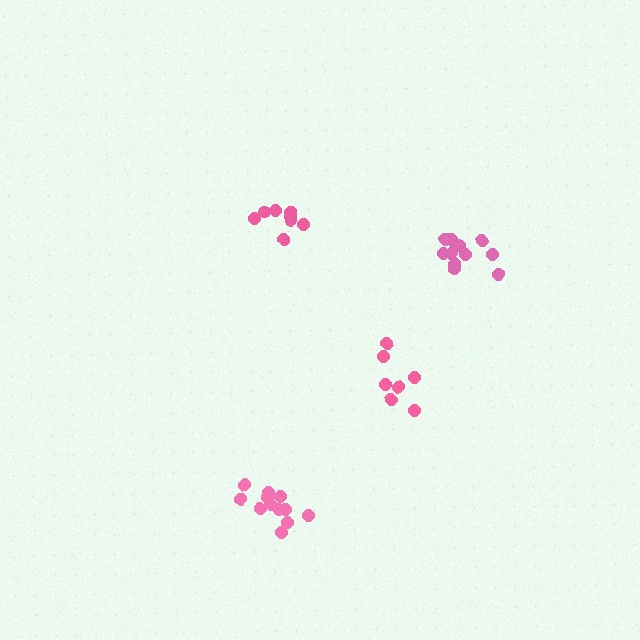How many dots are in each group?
Group 1: 12 dots, Group 2: 12 dots, Group 3: 8 dots, Group 4: 7 dots (39 total).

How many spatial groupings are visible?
There are 4 spatial groupings.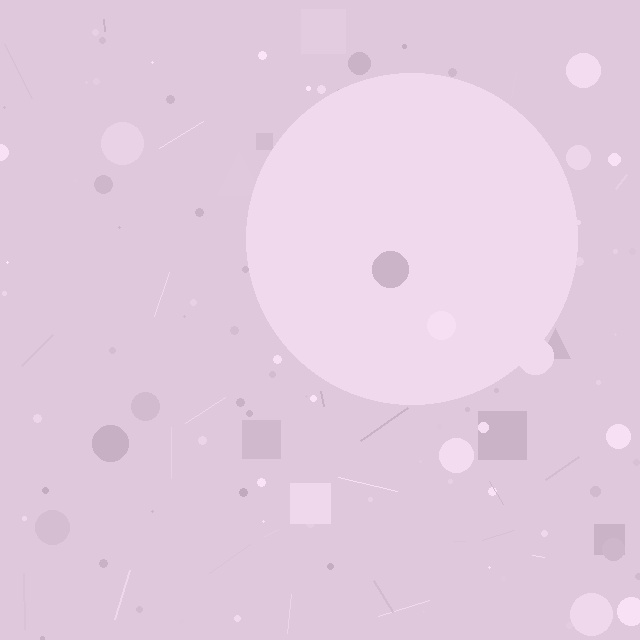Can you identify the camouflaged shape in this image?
The camouflaged shape is a circle.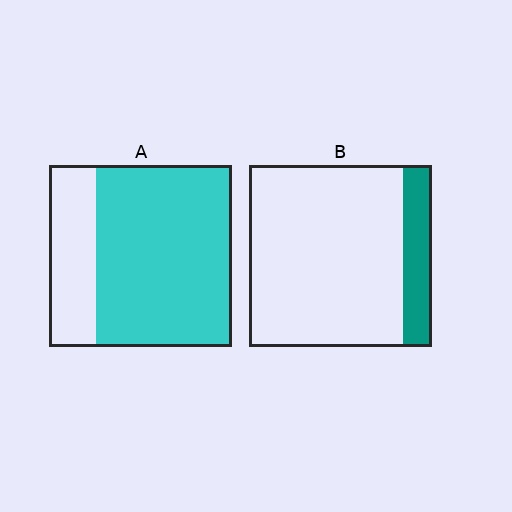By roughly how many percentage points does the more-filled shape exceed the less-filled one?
By roughly 60 percentage points (A over B).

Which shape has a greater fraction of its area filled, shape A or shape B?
Shape A.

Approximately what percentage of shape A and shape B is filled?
A is approximately 75% and B is approximately 15%.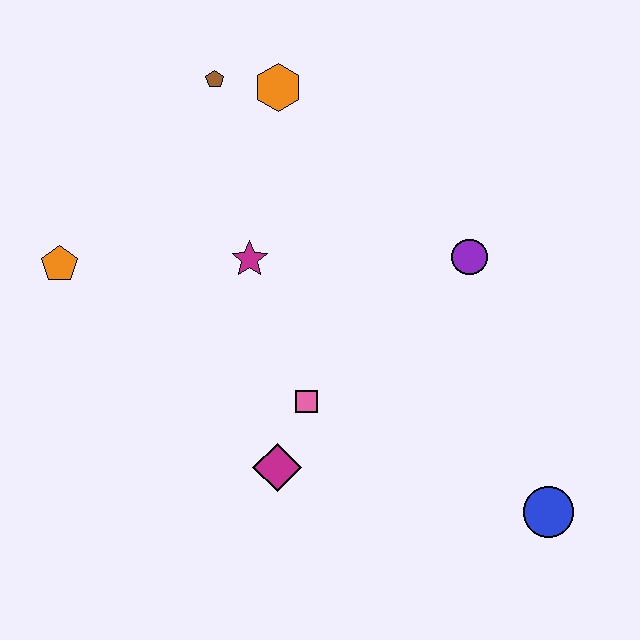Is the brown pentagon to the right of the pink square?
No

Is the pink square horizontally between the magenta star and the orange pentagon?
No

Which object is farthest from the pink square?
The brown pentagon is farthest from the pink square.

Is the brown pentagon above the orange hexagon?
Yes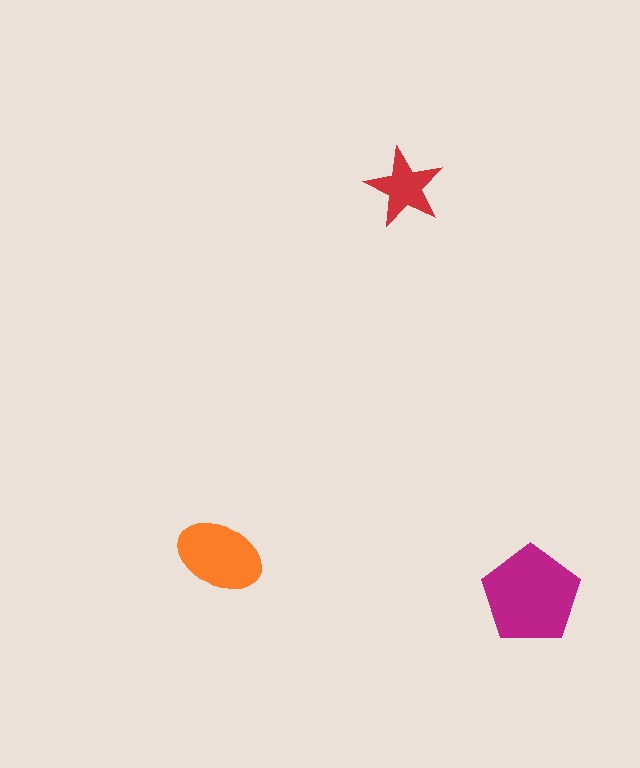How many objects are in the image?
There are 3 objects in the image.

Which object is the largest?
The magenta pentagon.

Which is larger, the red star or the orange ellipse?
The orange ellipse.